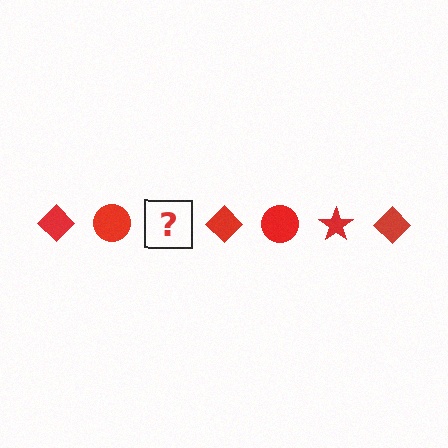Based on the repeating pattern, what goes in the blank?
The blank should be a red star.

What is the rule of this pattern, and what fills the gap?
The rule is that the pattern cycles through diamond, circle, star shapes in red. The gap should be filled with a red star.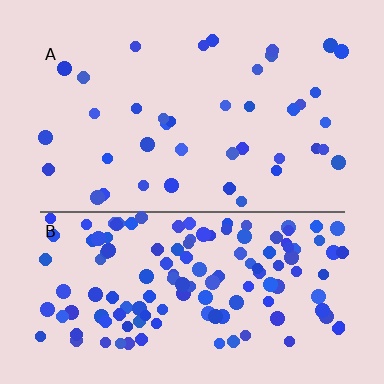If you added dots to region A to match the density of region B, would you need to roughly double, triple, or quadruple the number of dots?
Approximately triple.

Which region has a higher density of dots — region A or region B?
B (the bottom).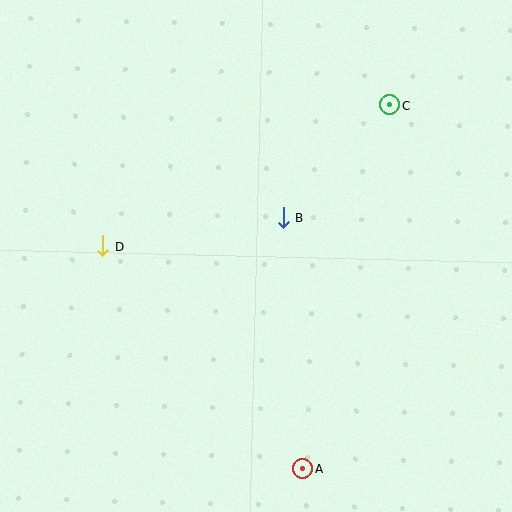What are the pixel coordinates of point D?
Point D is at (103, 246).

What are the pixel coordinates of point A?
Point A is at (302, 469).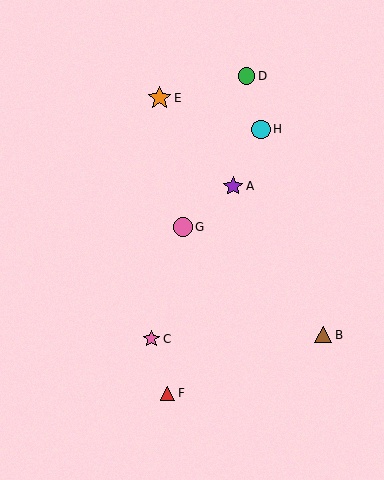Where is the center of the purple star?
The center of the purple star is at (233, 186).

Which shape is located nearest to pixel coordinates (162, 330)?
The pink star (labeled C) at (151, 339) is nearest to that location.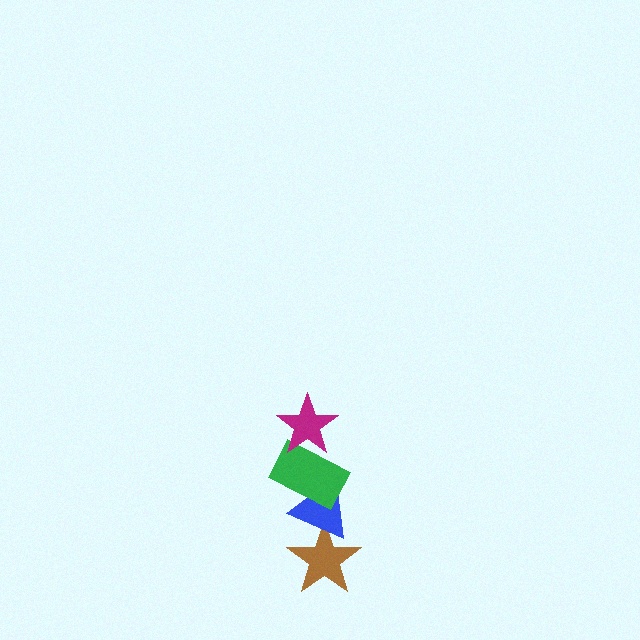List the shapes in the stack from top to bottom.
From top to bottom: the magenta star, the green rectangle, the blue triangle, the brown star.